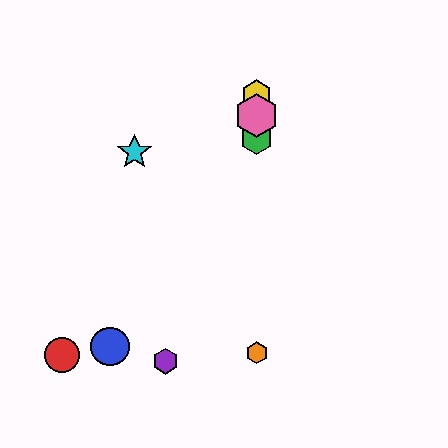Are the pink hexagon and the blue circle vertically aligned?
No, the pink hexagon is at x≈257 and the blue circle is at x≈110.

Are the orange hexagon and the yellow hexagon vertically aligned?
Yes, both are at x≈257.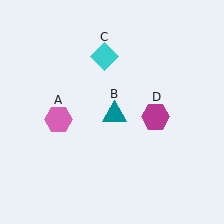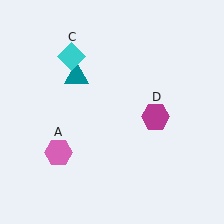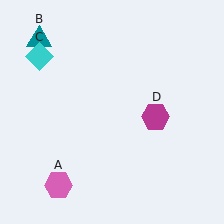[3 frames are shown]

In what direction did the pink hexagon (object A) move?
The pink hexagon (object A) moved down.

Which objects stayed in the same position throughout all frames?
Magenta hexagon (object D) remained stationary.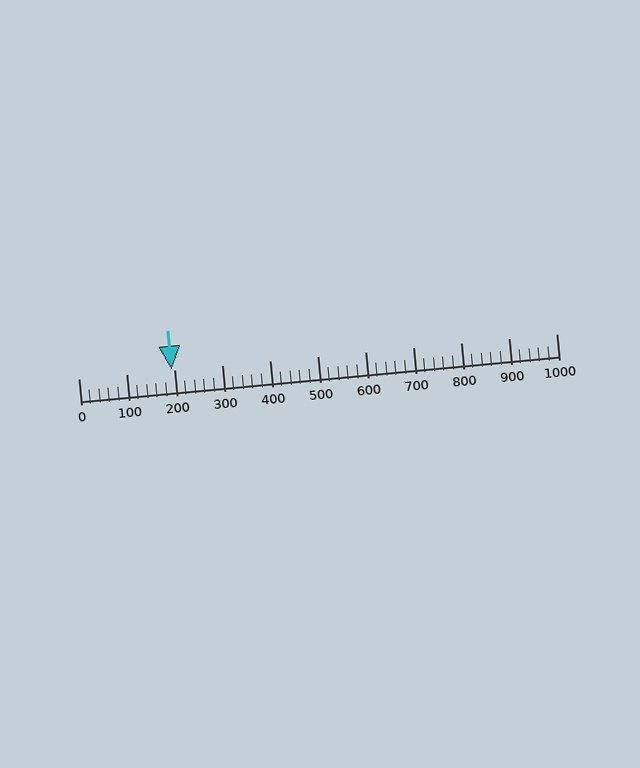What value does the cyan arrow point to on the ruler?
The cyan arrow points to approximately 194.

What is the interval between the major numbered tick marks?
The major tick marks are spaced 100 units apart.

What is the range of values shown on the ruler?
The ruler shows values from 0 to 1000.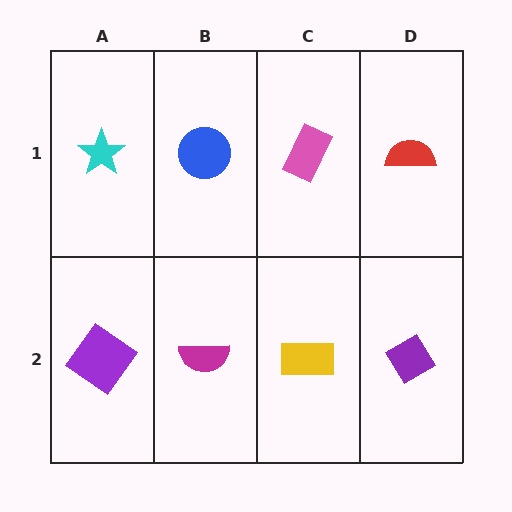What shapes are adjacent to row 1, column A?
A purple diamond (row 2, column A), a blue circle (row 1, column B).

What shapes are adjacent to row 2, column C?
A pink rectangle (row 1, column C), a magenta semicircle (row 2, column B), a purple diamond (row 2, column D).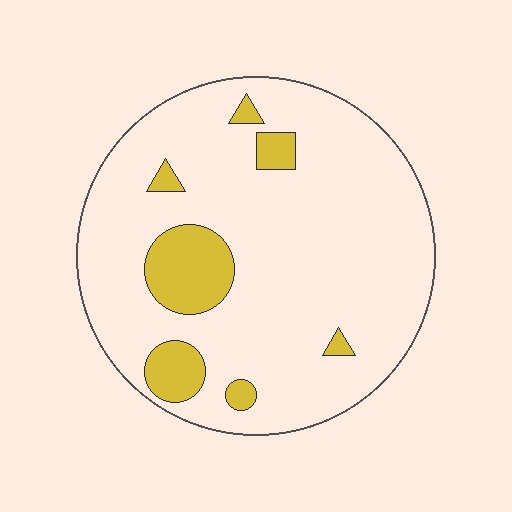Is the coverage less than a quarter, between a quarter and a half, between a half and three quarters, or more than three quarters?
Less than a quarter.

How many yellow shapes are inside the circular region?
7.